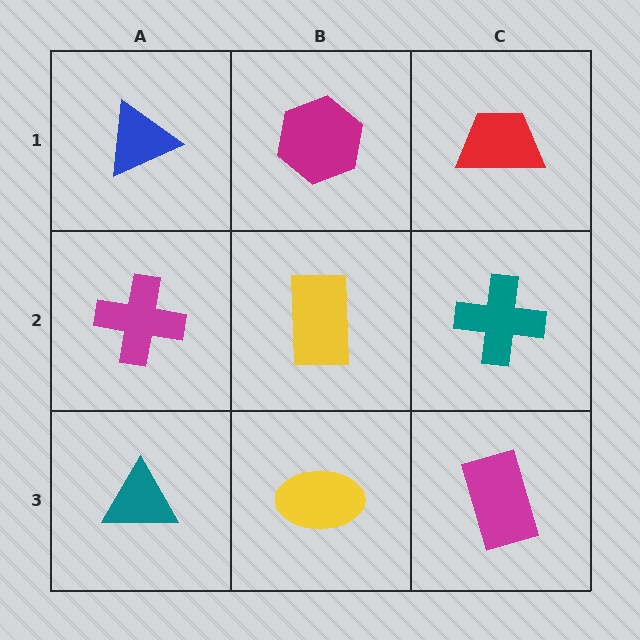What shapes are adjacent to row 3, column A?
A magenta cross (row 2, column A), a yellow ellipse (row 3, column B).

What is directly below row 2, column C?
A magenta rectangle.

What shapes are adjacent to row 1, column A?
A magenta cross (row 2, column A), a magenta hexagon (row 1, column B).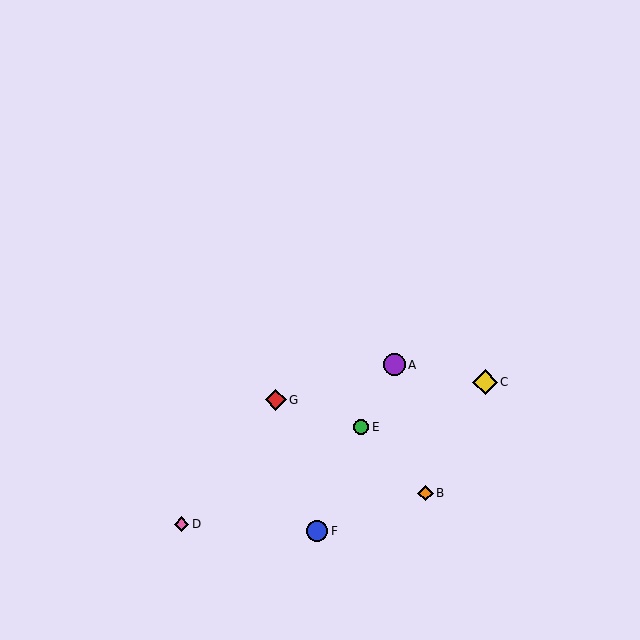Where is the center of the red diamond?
The center of the red diamond is at (276, 400).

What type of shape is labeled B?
Shape B is an orange diamond.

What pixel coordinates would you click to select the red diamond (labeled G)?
Click at (276, 400) to select the red diamond G.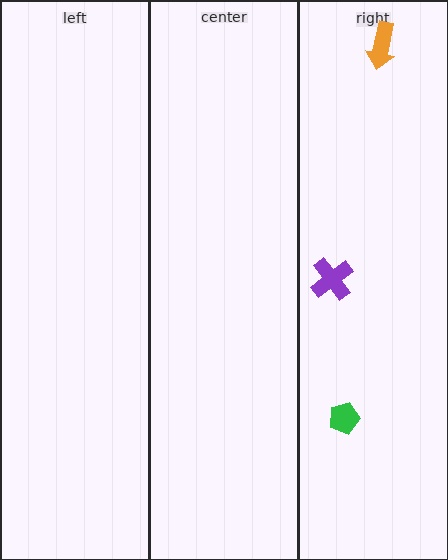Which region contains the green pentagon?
The right region.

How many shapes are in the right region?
3.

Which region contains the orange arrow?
The right region.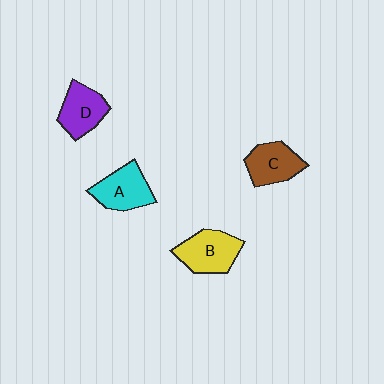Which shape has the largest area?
Shape B (yellow).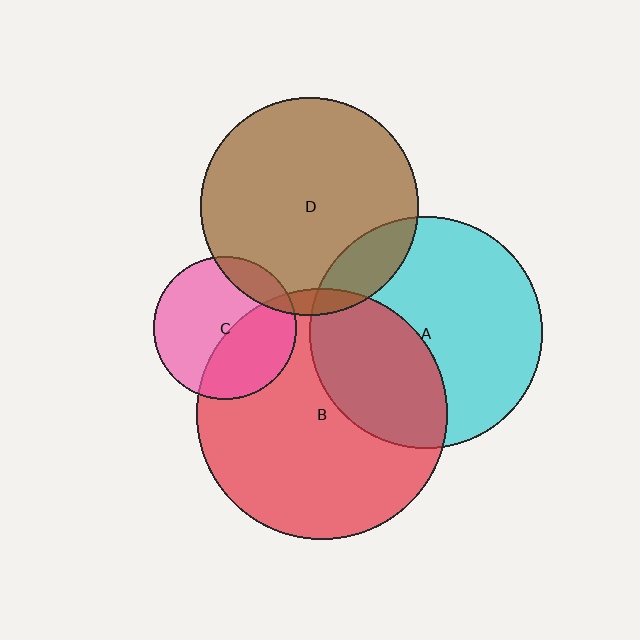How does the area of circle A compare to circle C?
Approximately 2.6 times.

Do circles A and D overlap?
Yes.